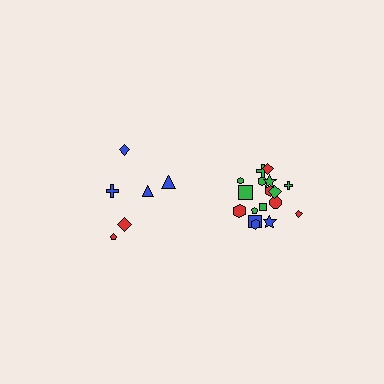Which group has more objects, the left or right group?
The right group.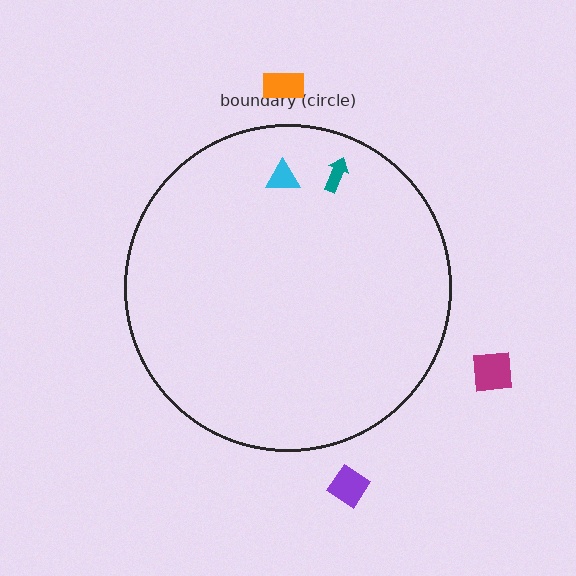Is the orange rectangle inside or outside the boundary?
Outside.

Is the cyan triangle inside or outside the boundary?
Inside.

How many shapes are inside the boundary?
2 inside, 3 outside.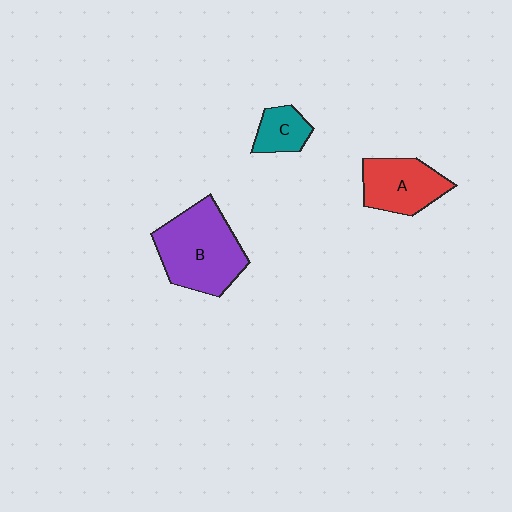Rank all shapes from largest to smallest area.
From largest to smallest: B (purple), A (red), C (teal).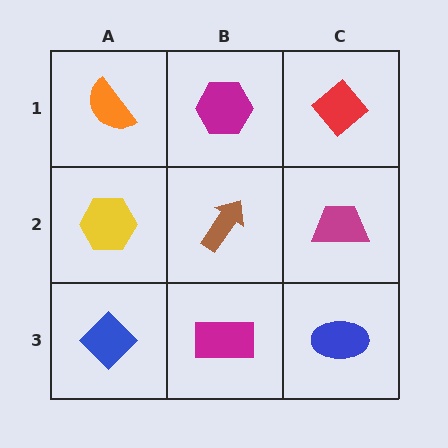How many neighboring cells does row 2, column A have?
3.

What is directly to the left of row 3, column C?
A magenta rectangle.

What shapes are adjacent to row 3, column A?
A yellow hexagon (row 2, column A), a magenta rectangle (row 3, column B).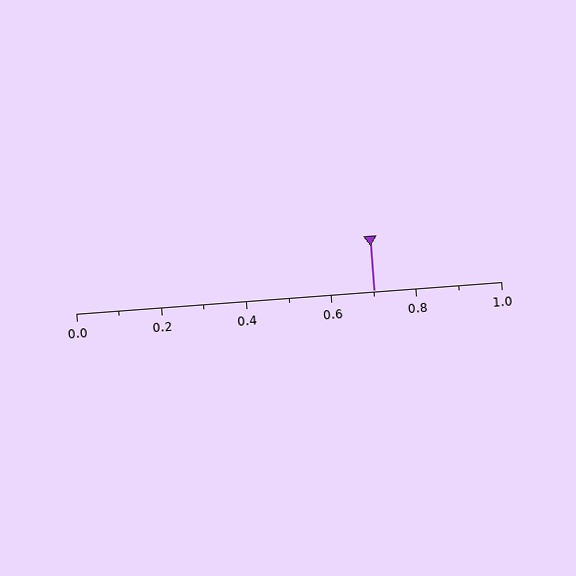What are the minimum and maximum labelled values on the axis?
The axis runs from 0.0 to 1.0.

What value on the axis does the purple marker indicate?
The marker indicates approximately 0.7.